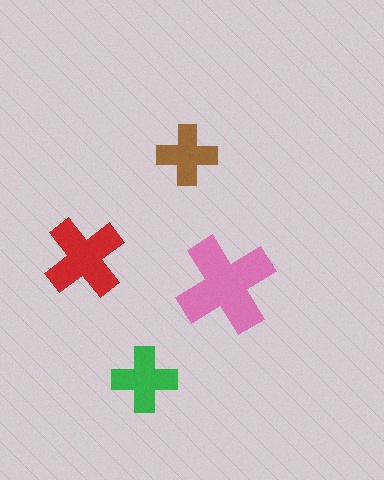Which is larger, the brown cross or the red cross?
The red one.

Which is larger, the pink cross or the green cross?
The pink one.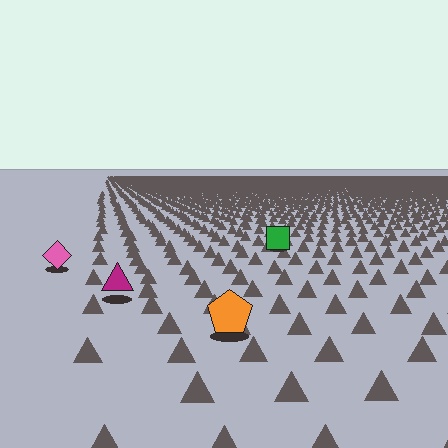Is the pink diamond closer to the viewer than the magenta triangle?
No. The magenta triangle is closer — you can tell from the texture gradient: the ground texture is coarser near it.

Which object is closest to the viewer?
The orange pentagon is closest. The texture marks near it are larger and more spread out.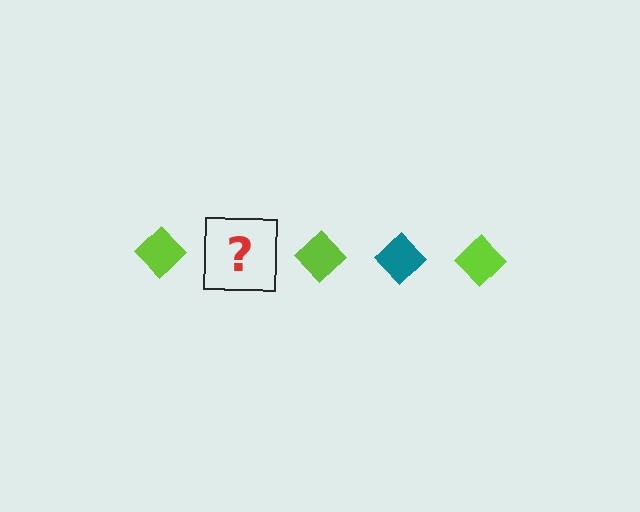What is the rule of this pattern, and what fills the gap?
The rule is that the pattern cycles through lime, teal diamonds. The gap should be filled with a teal diamond.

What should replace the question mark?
The question mark should be replaced with a teal diamond.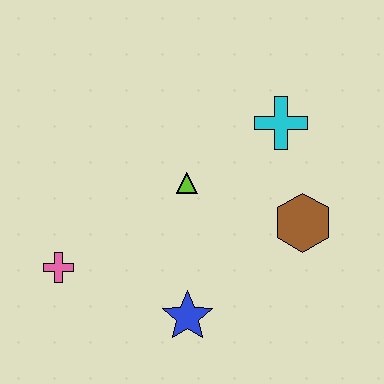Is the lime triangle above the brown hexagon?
Yes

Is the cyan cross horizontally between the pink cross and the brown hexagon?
Yes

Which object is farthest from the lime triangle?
The pink cross is farthest from the lime triangle.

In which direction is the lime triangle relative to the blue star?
The lime triangle is above the blue star.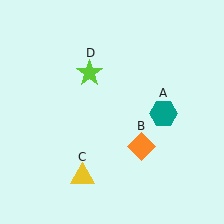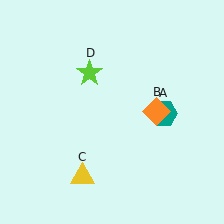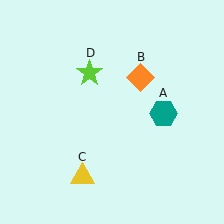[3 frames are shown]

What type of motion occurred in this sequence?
The orange diamond (object B) rotated counterclockwise around the center of the scene.